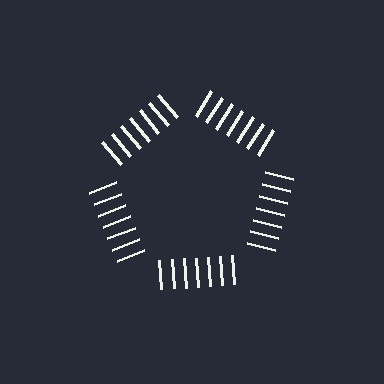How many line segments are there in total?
35 — 7 along each of the 5 edges.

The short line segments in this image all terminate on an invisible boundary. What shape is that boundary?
An illusory pentagon — the line segments terminate on its edges but no continuous stroke is drawn.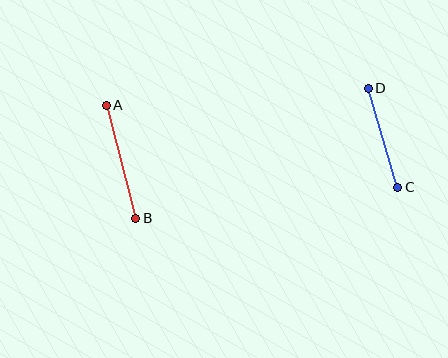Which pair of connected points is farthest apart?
Points A and B are farthest apart.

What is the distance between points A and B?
The distance is approximately 117 pixels.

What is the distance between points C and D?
The distance is approximately 103 pixels.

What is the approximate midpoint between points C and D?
The midpoint is at approximately (383, 138) pixels.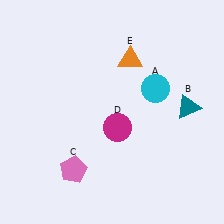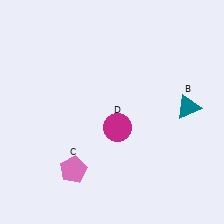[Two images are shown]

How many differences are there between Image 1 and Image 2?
There are 2 differences between the two images.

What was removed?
The orange triangle (E), the cyan circle (A) were removed in Image 2.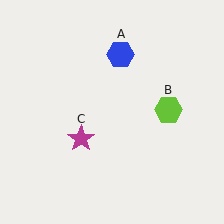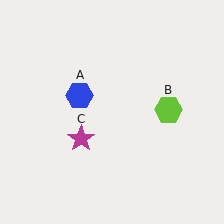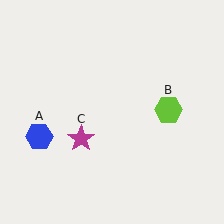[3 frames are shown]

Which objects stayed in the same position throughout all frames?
Lime hexagon (object B) and magenta star (object C) remained stationary.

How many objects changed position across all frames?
1 object changed position: blue hexagon (object A).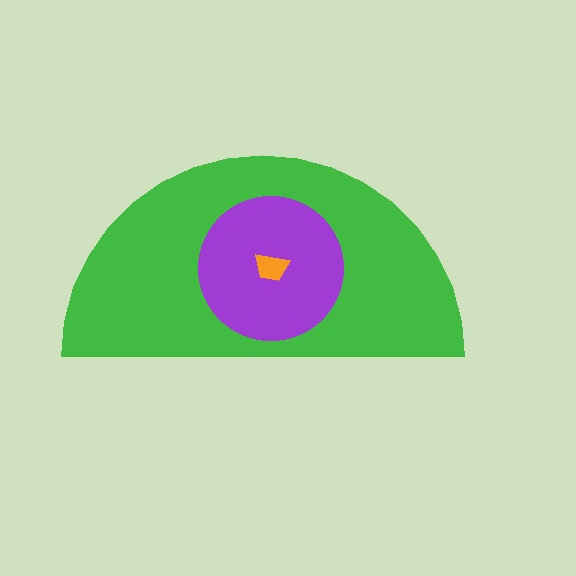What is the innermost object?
The orange trapezoid.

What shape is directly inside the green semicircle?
The purple circle.